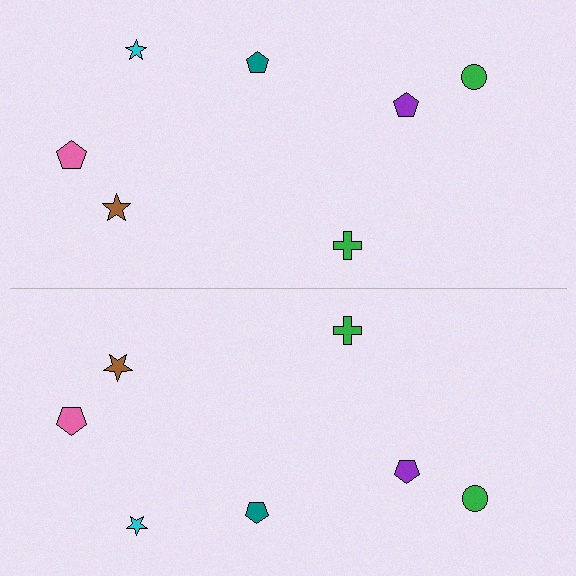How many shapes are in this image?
There are 14 shapes in this image.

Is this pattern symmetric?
Yes, this pattern has bilateral (reflection) symmetry.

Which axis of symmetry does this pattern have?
The pattern has a horizontal axis of symmetry running through the center of the image.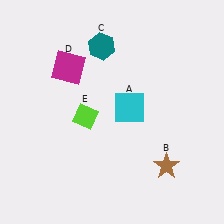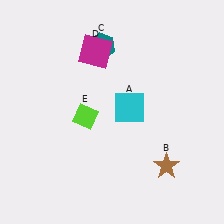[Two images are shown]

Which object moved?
The magenta square (D) moved right.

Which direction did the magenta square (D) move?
The magenta square (D) moved right.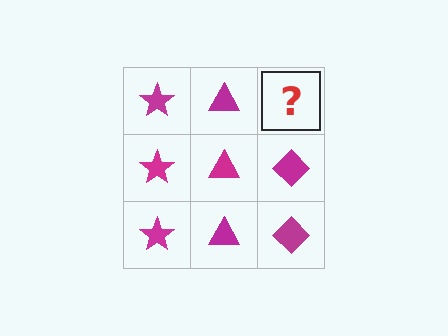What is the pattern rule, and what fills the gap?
The rule is that each column has a consistent shape. The gap should be filled with a magenta diamond.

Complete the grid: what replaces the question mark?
The question mark should be replaced with a magenta diamond.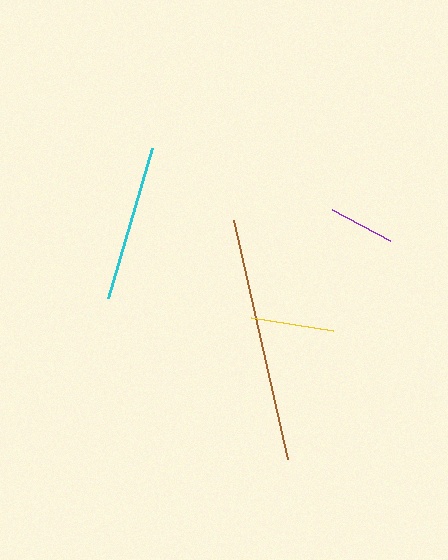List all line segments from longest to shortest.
From longest to shortest: brown, cyan, yellow, purple.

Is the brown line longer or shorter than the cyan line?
The brown line is longer than the cyan line.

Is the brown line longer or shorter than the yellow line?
The brown line is longer than the yellow line.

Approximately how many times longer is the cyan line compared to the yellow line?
The cyan line is approximately 1.9 times the length of the yellow line.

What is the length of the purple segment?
The purple segment is approximately 65 pixels long.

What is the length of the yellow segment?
The yellow segment is approximately 83 pixels long.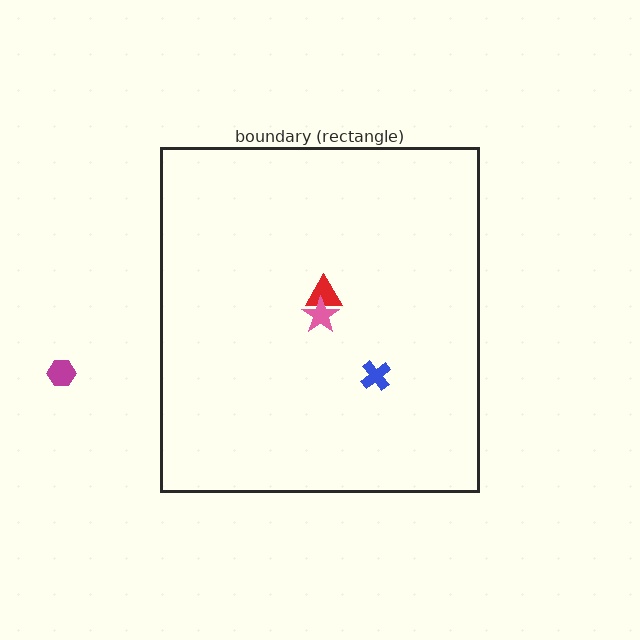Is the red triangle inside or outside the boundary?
Inside.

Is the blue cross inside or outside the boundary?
Inside.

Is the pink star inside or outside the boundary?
Inside.